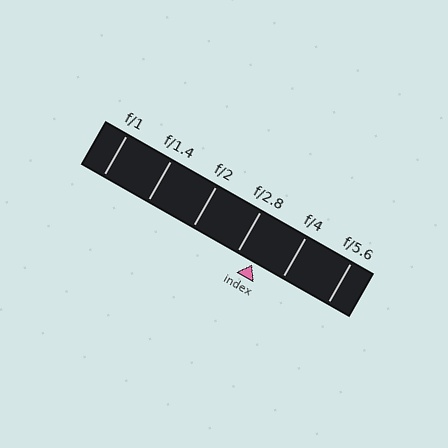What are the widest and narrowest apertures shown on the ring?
The widest aperture shown is f/1 and the narrowest is f/5.6.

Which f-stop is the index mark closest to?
The index mark is closest to f/2.8.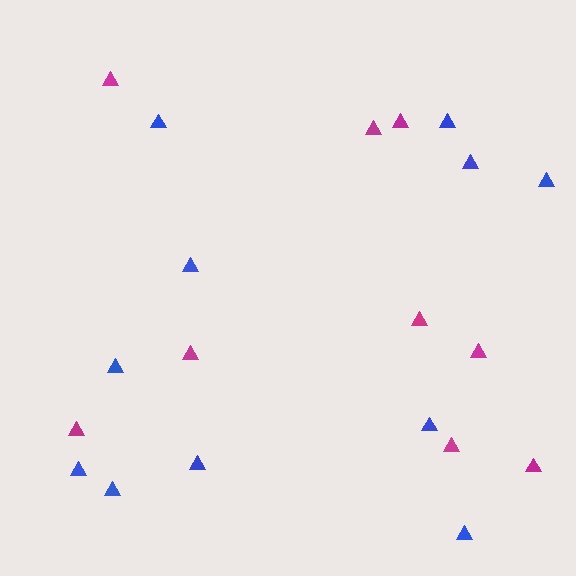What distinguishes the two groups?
There are 2 groups: one group of magenta triangles (9) and one group of blue triangles (11).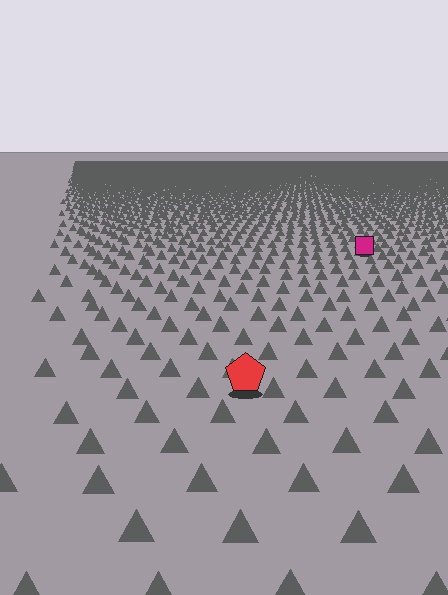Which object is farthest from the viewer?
The magenta square is farthest from the viewer. It appears smaller and the ground texture around it is denser.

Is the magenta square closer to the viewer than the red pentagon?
No. The red pentagon is closer — you can tell from the texture gradient: the ground texture is coarser near it.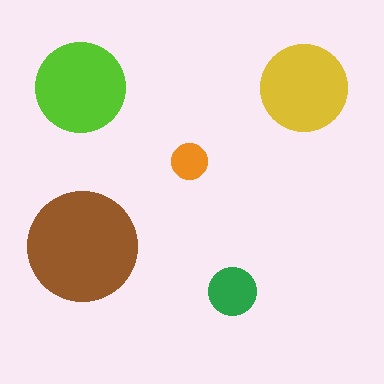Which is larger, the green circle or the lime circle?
The lime one.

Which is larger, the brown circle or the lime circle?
The brown one.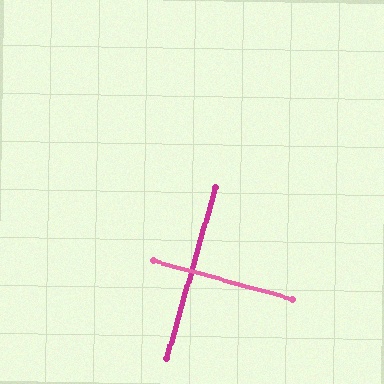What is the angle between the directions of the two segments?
Approximately 89 degrees.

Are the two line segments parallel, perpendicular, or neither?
Perpendicular — they meet at approximately 89°.